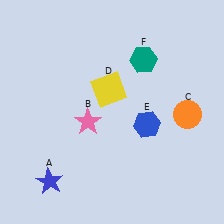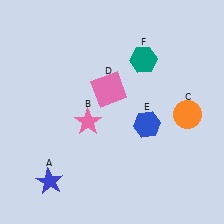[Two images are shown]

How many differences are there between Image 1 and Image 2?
There is 1 difference between the two images.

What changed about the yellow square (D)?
In Image 1, D is yellow. In Image 2, it changed to pink.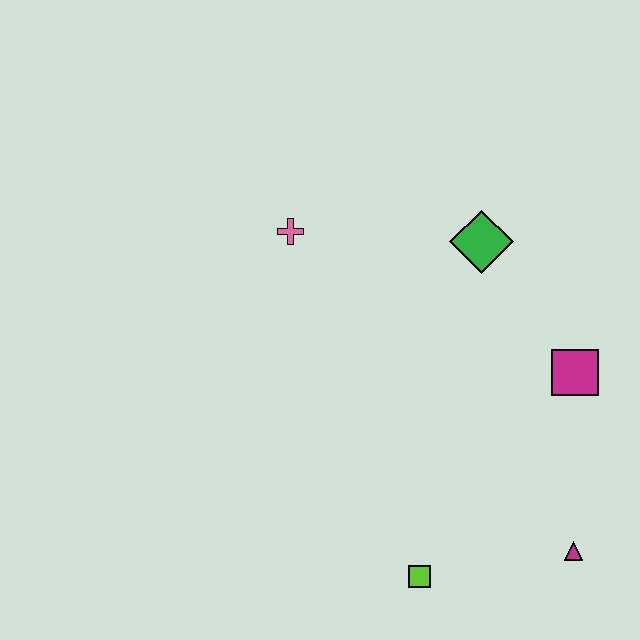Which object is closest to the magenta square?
The green diamond is closest to the magenta square.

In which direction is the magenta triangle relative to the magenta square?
The magenta triangle is below the magenta square.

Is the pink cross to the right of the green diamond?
No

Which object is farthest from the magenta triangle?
The pink cross is farthest from the magenta triangle.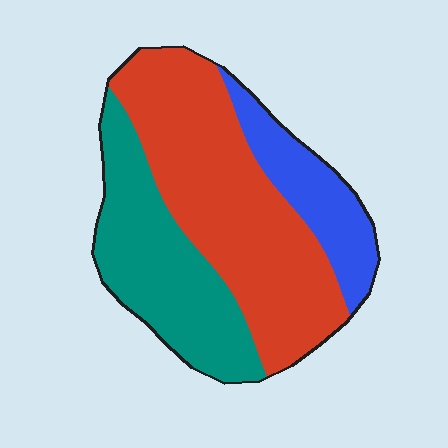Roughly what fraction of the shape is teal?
Teal covers about 30% of the shape.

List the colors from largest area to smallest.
From largest to smallest: red, teal, blue.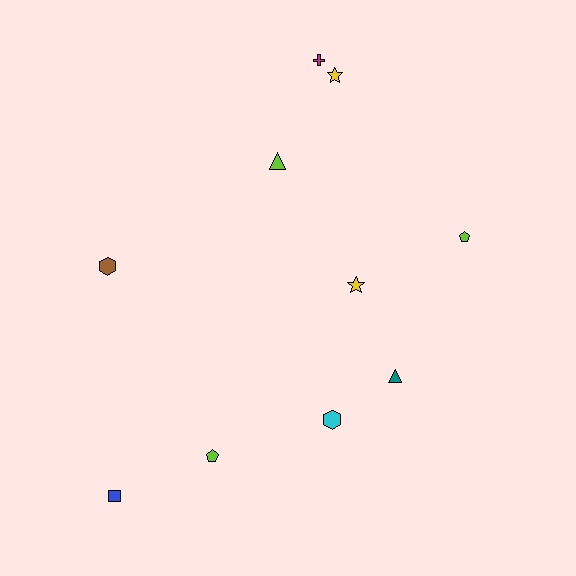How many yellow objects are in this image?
There are 2 yellow objects.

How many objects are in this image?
There are 10 objects.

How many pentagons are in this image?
There are 2 pentagons.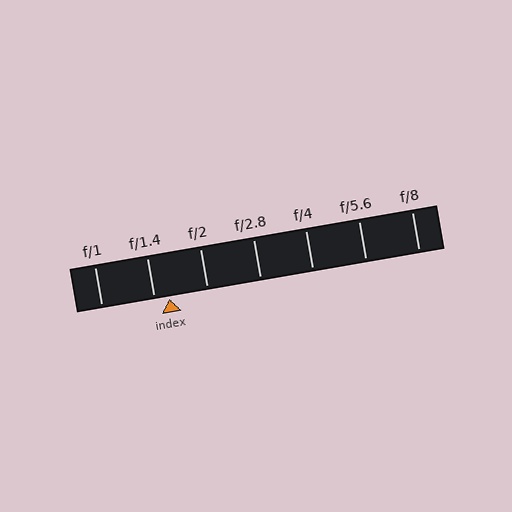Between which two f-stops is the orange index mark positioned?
The index mark is between f/1.4 and f/2.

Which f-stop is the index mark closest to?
The index mark is closest to f/1.4.